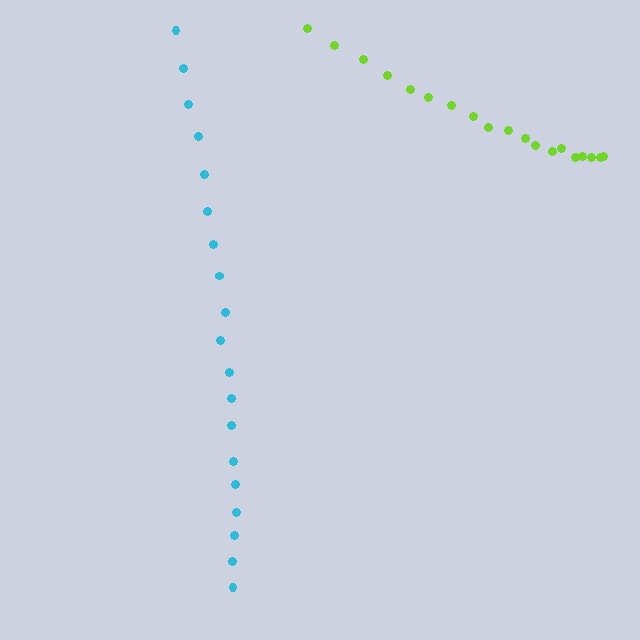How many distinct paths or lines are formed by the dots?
There are 2 distinct paths.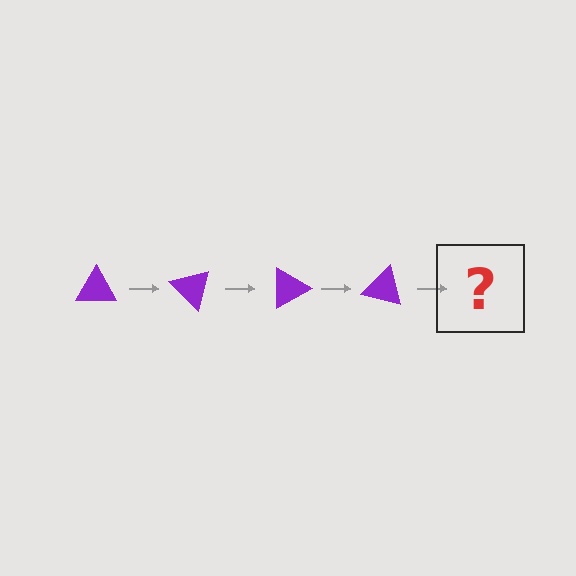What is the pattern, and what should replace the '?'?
The pattern is that the triangle rotates 45 degrees each step. The '?' should be a purple triangle rotated 180 degrees.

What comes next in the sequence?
The next element should be a purple triangle rotated 180 degrees.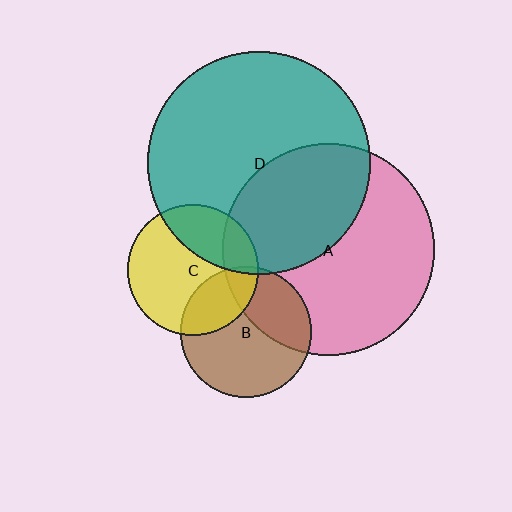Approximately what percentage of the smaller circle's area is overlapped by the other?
Approximately 35%.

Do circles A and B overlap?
Yes.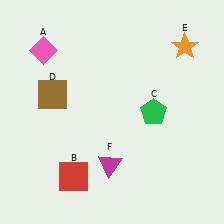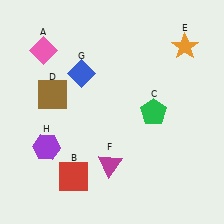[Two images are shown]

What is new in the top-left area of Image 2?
A blue diamond (G) was added in the top-left area of Image 2.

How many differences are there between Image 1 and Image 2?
There are 2 differences between the two images.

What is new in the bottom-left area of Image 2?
A purple hexagon (H) was added in the bottom-left area of Image 2.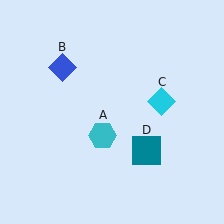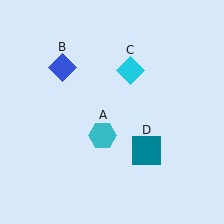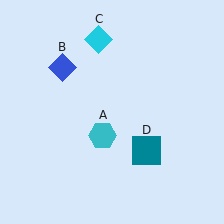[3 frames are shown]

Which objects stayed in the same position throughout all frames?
Cyan hexagon (object A) and blue diamond (object B) and teal square (object D) remained stationary.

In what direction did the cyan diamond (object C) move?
The cyan diamond (object C) moved up and to the left.